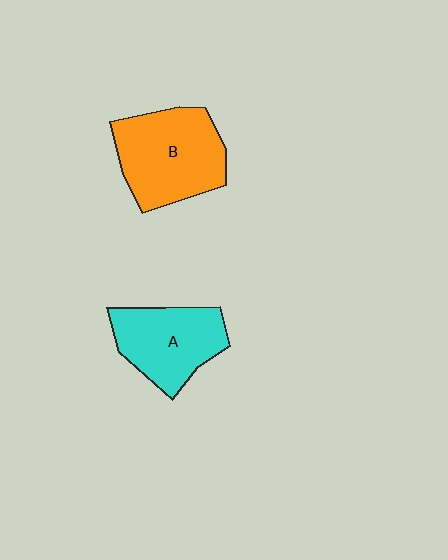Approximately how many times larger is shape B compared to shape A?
Approximately 1.2 times.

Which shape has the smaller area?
Shape A (cyan).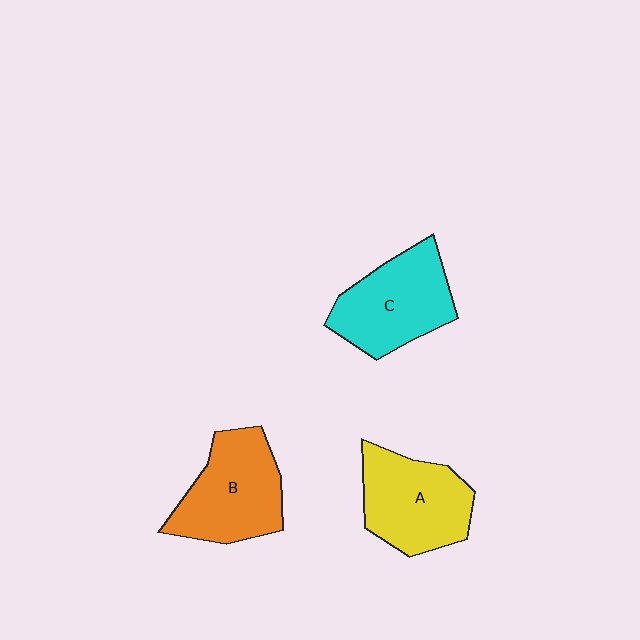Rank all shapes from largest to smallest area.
From largest to smallest: B (orange), C (cyan), A (yellow).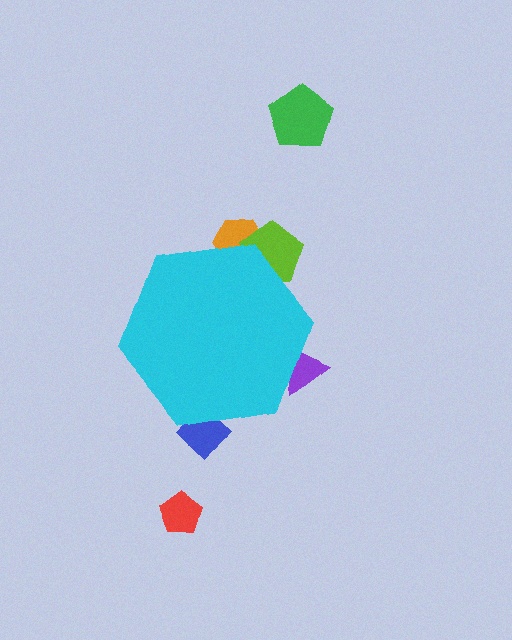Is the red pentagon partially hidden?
No, the red pentagon is fully visible.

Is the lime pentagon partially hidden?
Yes, the lime pentagon is partially hidden behind the cyan hexagon.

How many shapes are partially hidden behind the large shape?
4 shapes are partially hidden.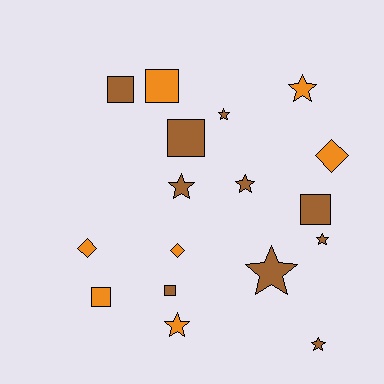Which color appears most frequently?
Brown, with 10 objects.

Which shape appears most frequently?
Star, with 8 objects.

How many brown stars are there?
There are 6 brown stars.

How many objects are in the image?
There are 17 objects.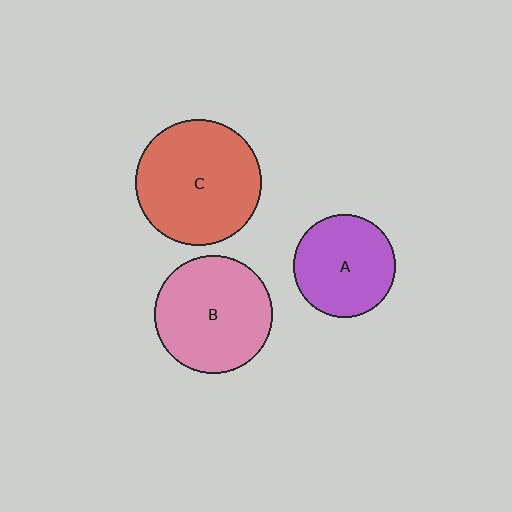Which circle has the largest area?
Circle C (red).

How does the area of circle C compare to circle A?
Approximately 1.5 times.